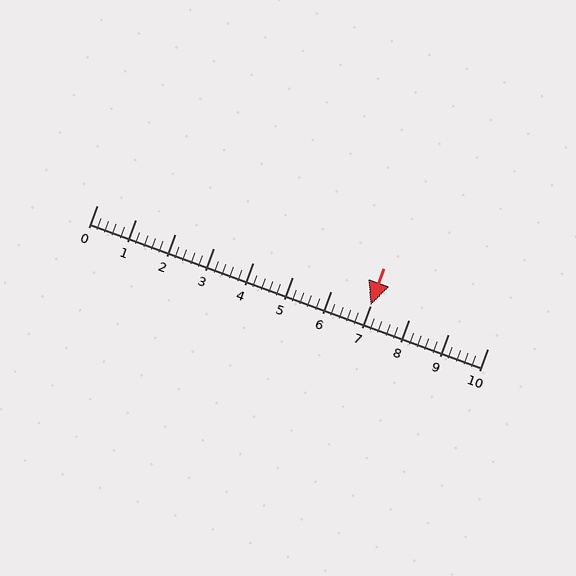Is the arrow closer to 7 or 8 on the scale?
The arrow is closer to 7.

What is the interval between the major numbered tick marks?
The major tick marks are spaced 1 units apart.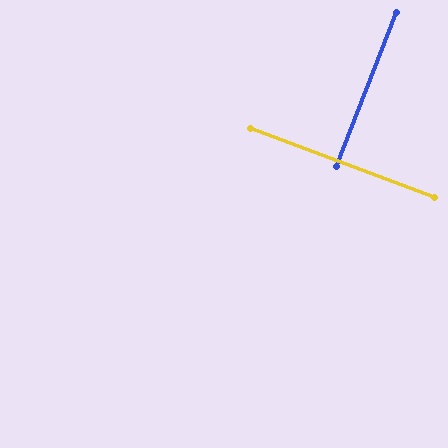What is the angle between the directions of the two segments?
Approximately 89 degrees.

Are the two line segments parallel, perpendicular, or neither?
Perpendicular — they meet at approximately 89°.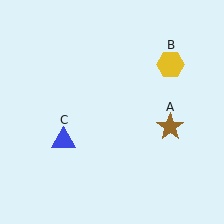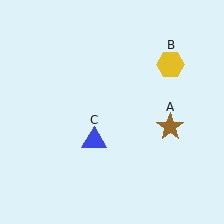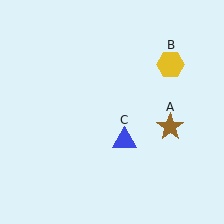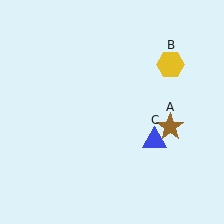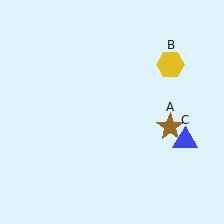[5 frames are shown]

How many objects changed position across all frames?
1 object changed position: blue triangle (object C).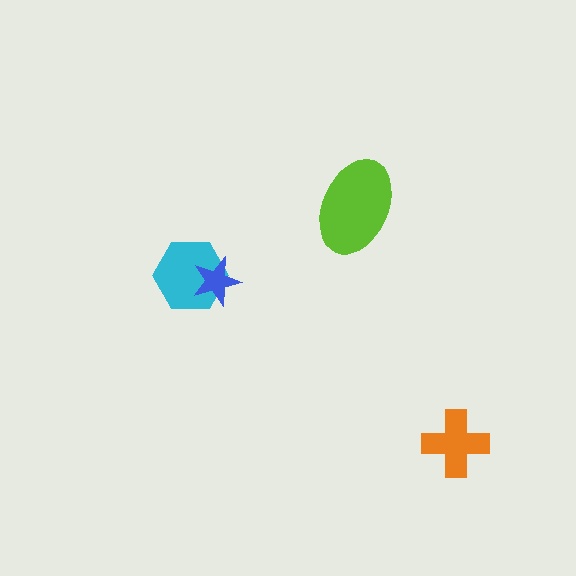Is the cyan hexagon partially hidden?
Yes, it is partially covered by another shape.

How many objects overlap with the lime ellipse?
0 objects overlap with the lime ellipse.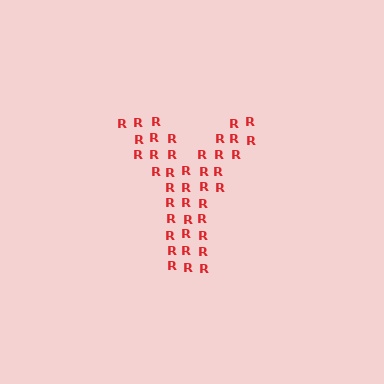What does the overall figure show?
The overall figure shows the letter Y.